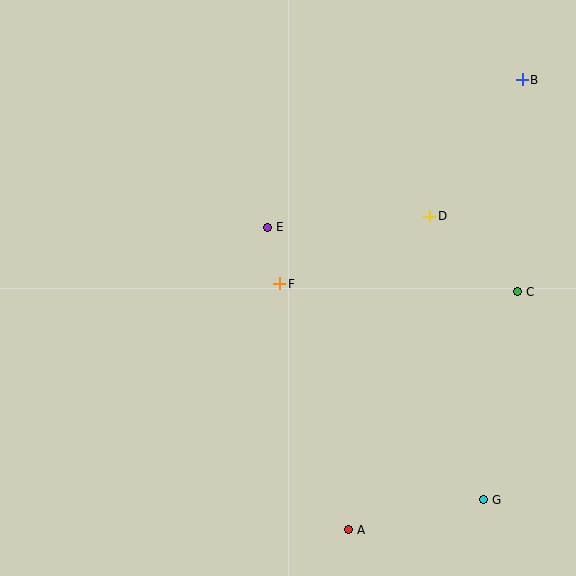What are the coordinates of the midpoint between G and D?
The midpoint between G and D is at (457, 358).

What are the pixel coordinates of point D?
Point D is at (430, 216).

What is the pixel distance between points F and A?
The distance between F and A is 255 pixels.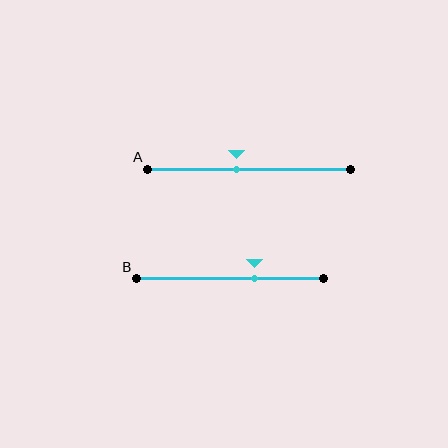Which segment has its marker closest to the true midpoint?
Segment A has its marker closest to the true midpoint.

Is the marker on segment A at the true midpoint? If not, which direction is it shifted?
No, the marker on segment A is shifted to the left by about 6% of the segment length.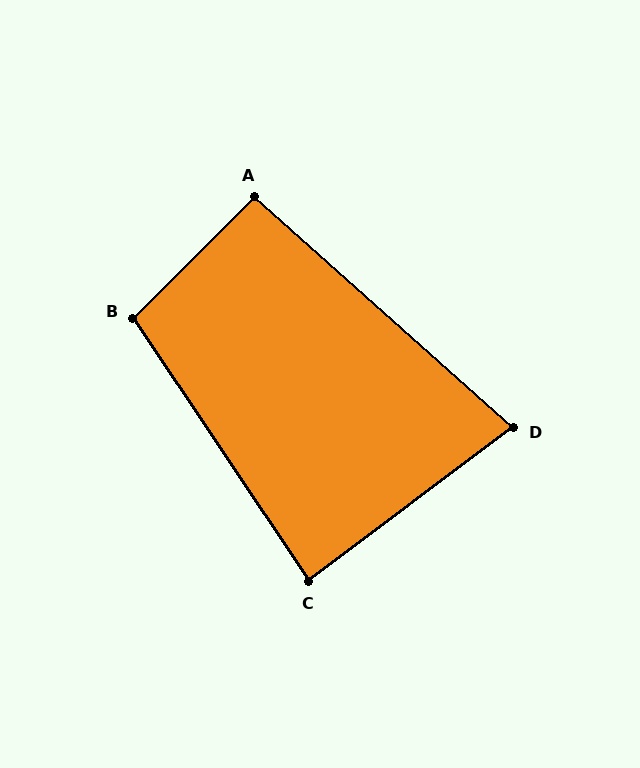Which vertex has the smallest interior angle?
D, at approximately 79 degrees.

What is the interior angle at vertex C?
Approximately 87 degrees (approximately right).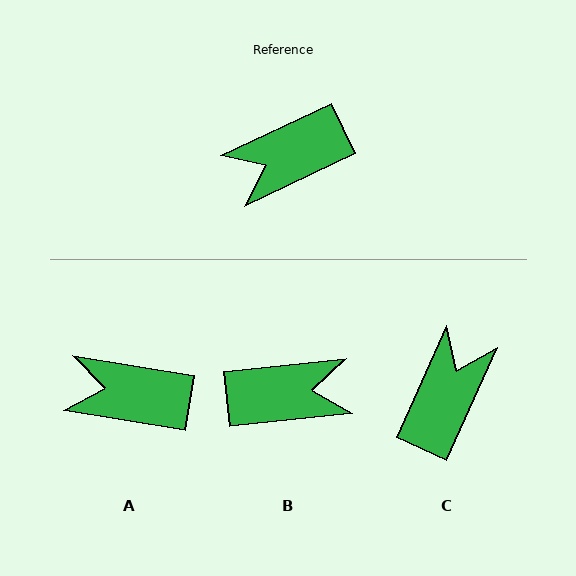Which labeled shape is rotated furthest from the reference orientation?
B, about 161 degrees away.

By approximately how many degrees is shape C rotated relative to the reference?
Approximately 139 degrees clockwise.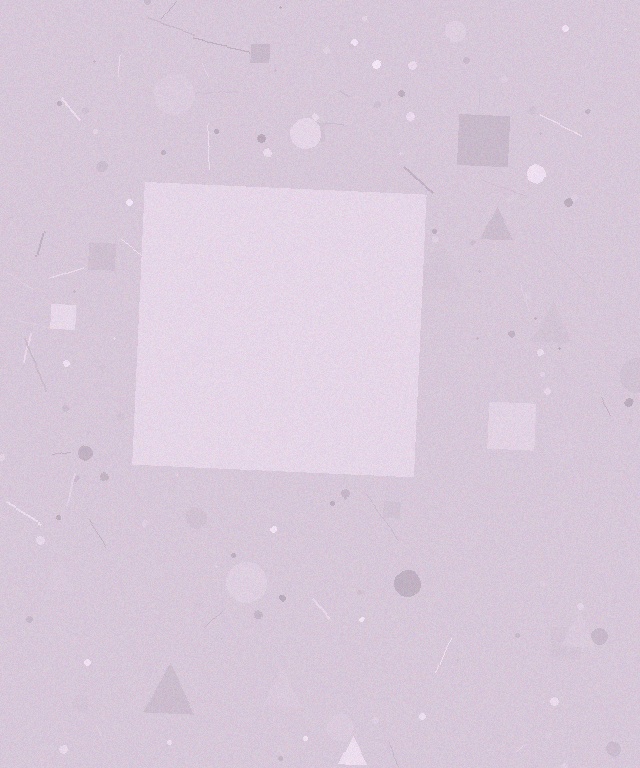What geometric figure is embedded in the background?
A square is embedded in the background.